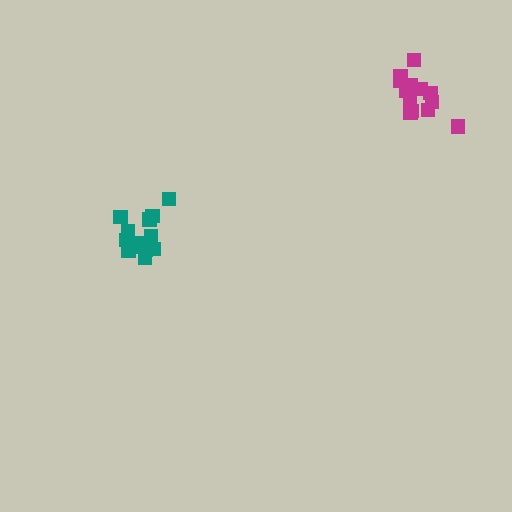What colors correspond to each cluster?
The clusters are colored: teal, magenta.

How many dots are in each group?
Group 1: 13 dots, Group 2: 14 dots (27 total).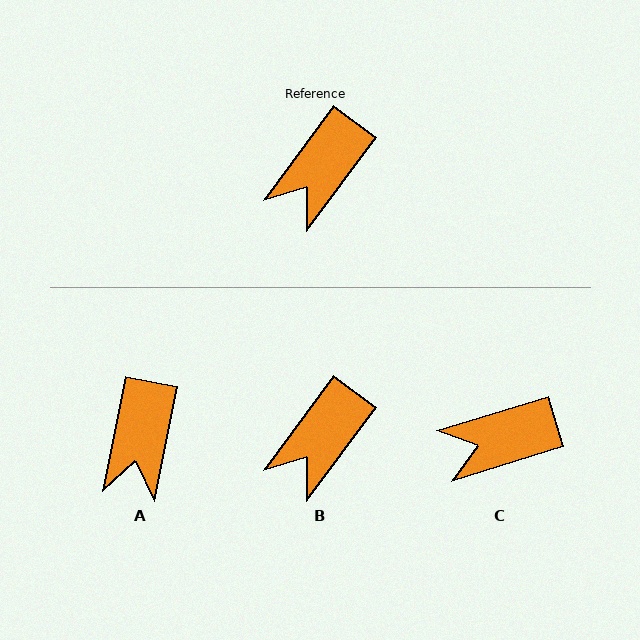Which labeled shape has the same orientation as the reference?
B.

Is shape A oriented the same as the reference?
No, it is off by about 25 degrees.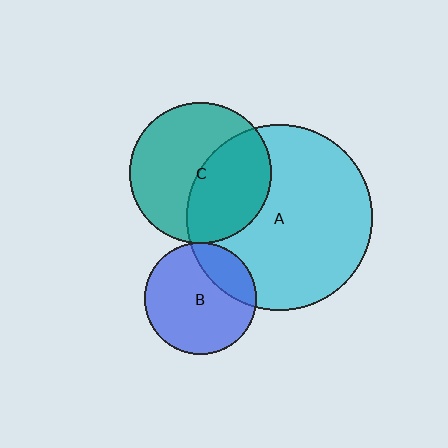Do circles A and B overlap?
Yes.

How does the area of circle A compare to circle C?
Approximately 1.7 times.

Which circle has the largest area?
Circle A (cyan).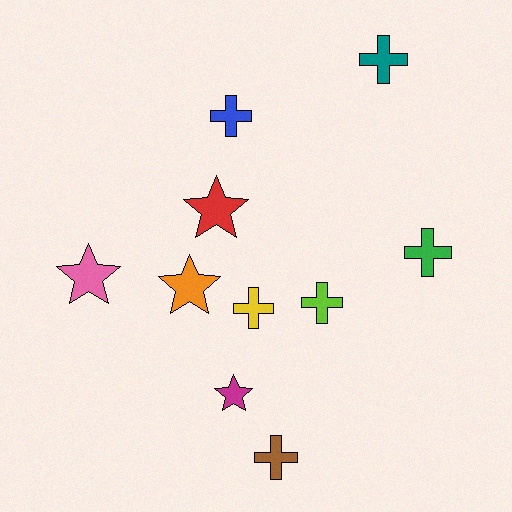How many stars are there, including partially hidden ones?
There are 4 stars.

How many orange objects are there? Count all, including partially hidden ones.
There is 1 orange object.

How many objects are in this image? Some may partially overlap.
There are 10 objects.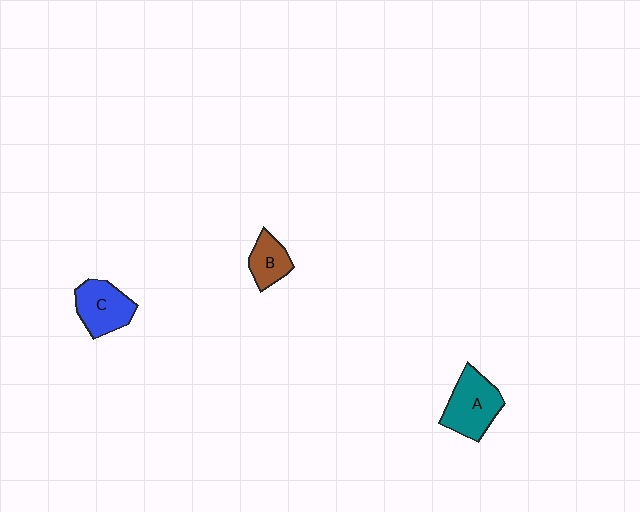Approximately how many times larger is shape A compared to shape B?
Approximately 1.7 times.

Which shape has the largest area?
Shape A (teal).